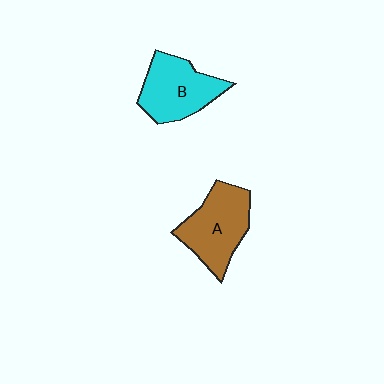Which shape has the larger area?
Shape A (brown).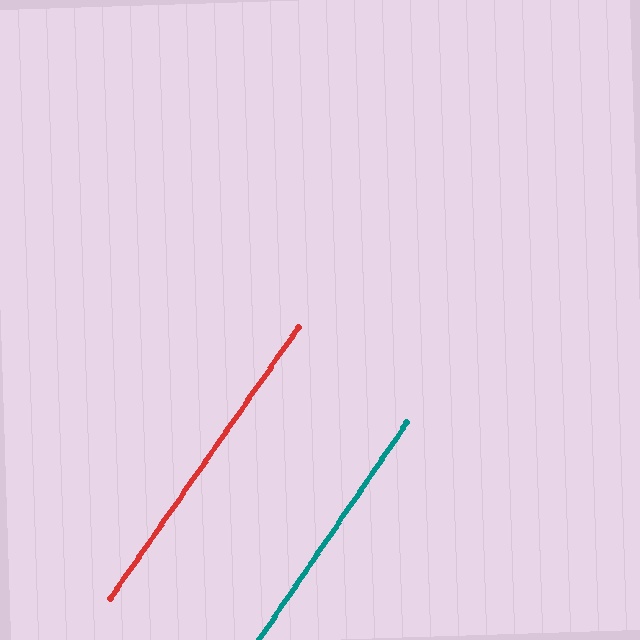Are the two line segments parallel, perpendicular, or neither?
Parallel — their directions differ by only 0.4°.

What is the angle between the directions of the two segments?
Approximately 0 degrees.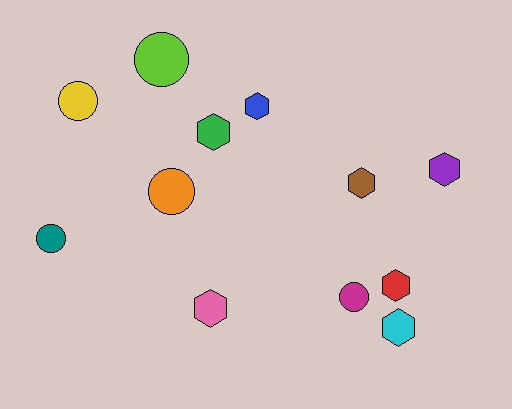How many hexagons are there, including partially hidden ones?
There are 7 hexagons.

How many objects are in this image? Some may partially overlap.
There are 12 objects.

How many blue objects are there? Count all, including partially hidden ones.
There is 1 blue object.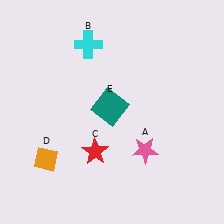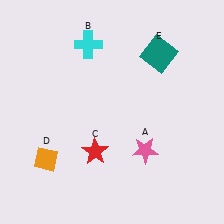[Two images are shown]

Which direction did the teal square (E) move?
The teal square (E) moved up.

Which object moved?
The teal square (E) moved up.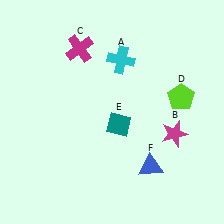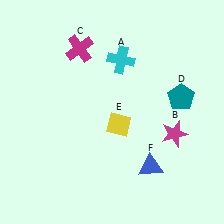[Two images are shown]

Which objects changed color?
D changed from lime to teal. E changed from teal to yellow.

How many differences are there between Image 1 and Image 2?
There are 2 differences between the two images.